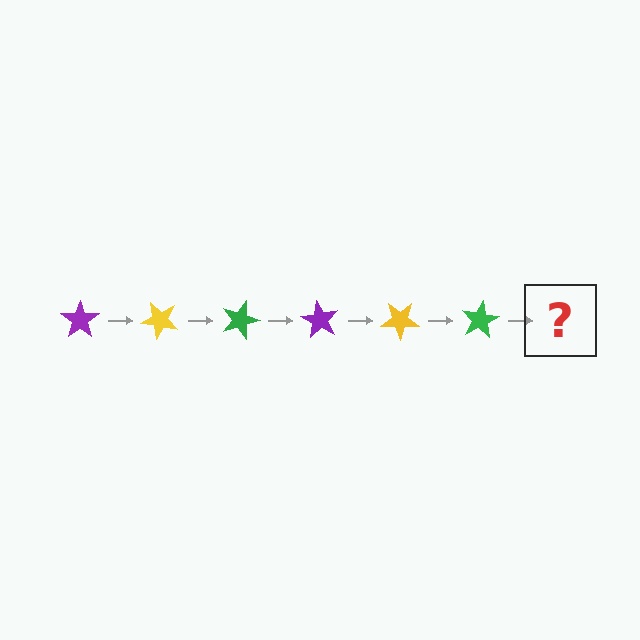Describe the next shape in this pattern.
It should be a purple star, rotated 270 degrees from the start.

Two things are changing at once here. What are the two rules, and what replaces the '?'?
The two rules are that it rotates 45 degrees each step and the color cycles through purple, yellow, and green. The '?' should be a purple star, rotated 270 degrees from the start.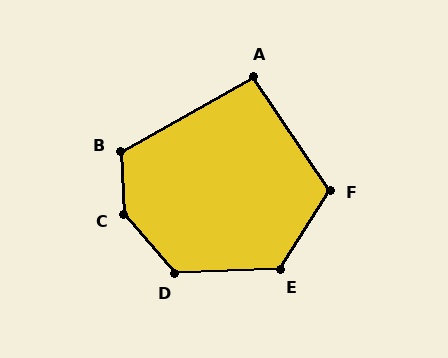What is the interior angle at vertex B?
Approximately 117 degrees (obtuse).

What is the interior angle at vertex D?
Approximately 129 degrees (obtuse).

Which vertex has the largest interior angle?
C, at approximately 141 degrees.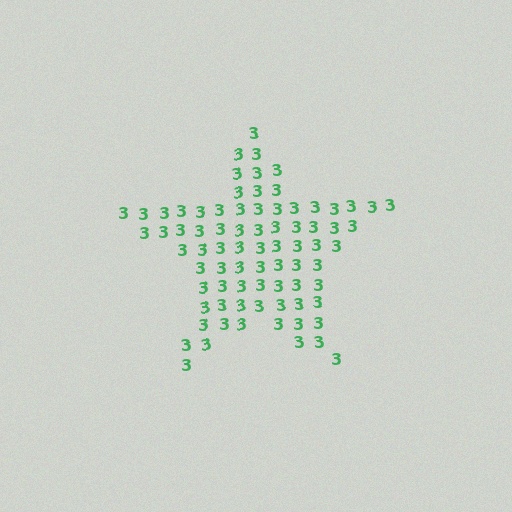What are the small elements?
The small elements are digit 3's.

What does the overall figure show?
The overall figure shows a star.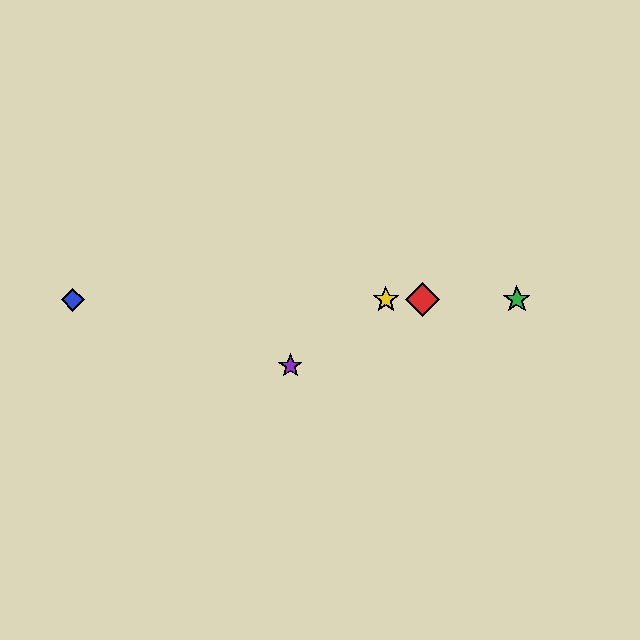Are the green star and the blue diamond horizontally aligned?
Yes, both are at y≈300.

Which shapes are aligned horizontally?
The red diamond, the blue diamond, the green star, the yellow star are aligned horizontally.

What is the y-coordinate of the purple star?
The purple star is at y≈366.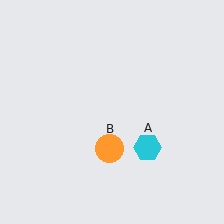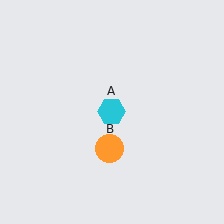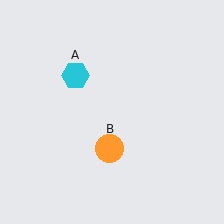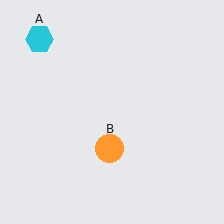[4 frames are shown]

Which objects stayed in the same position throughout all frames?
Orange circle (object B) remained stationary.